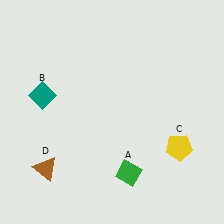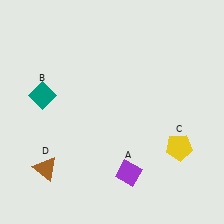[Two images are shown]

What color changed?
The diamond (A) changed from green in Image 1 to purple in Image 2.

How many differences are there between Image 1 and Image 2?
There is 1 difference between the two images.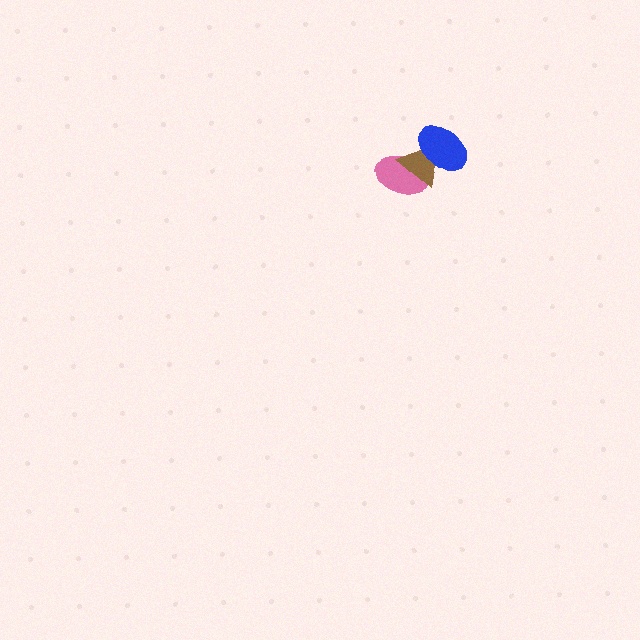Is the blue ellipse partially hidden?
No, no other shape covers it.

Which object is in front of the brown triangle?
The blue ellipse is in front of the brown triangle.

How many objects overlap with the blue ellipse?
2 objects overlap with the blue ellipse.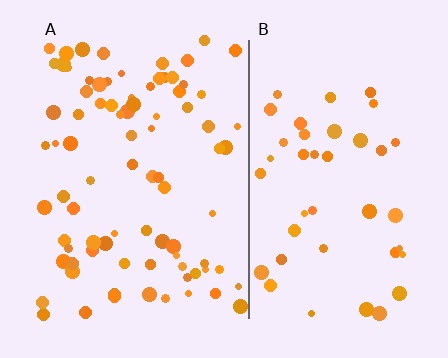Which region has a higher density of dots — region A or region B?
A (the left).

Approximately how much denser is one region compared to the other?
Approximately 1.9× — region A over region B.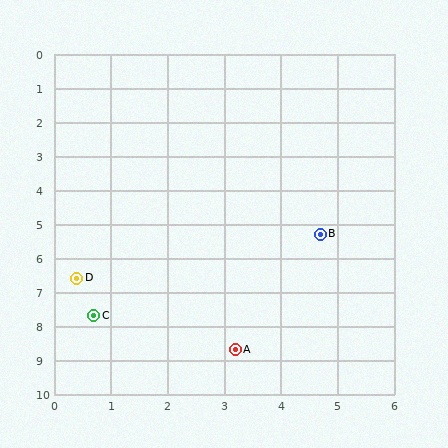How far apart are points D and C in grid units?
Points D and C are about 1.1 grid units apart.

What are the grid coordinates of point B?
Point B is at approximately (4.7, 5.3).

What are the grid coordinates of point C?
Point C is at approximately (0.7, 7.7).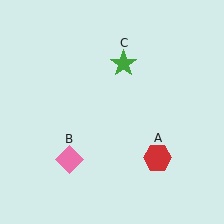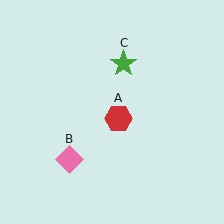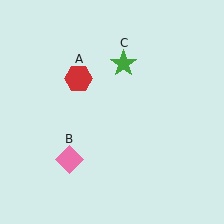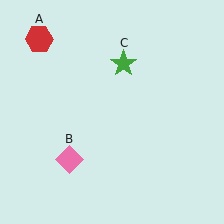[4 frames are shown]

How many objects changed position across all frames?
1 object changed position: red hexagon (object A).